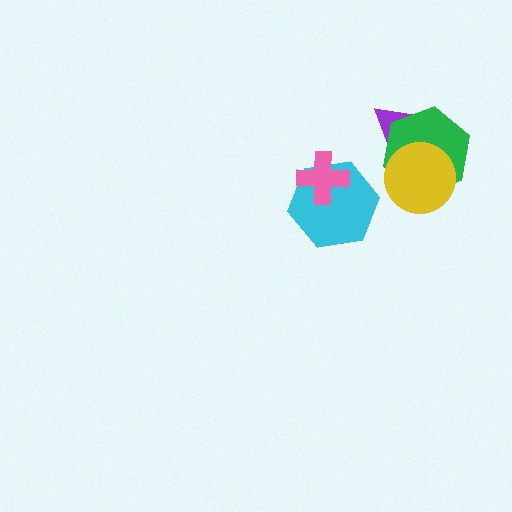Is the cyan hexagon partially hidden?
Yes, it is partially covered by another shape.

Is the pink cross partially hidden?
No, no other shape covers it.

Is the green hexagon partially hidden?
Yes, it is partially covered by another shape.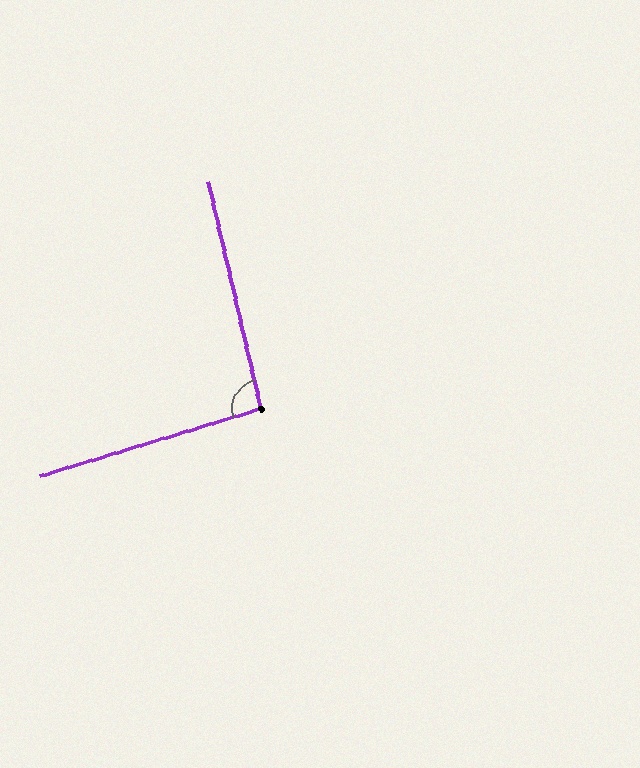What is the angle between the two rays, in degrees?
Approximately 94 degrees.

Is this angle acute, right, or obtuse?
It is approximately a right angle.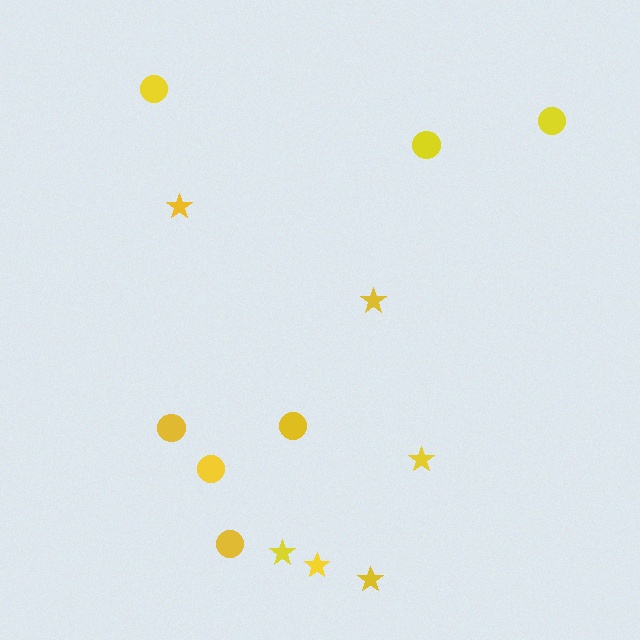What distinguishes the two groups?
There are 2 groups: one group of stars (6) and one group of circles (7).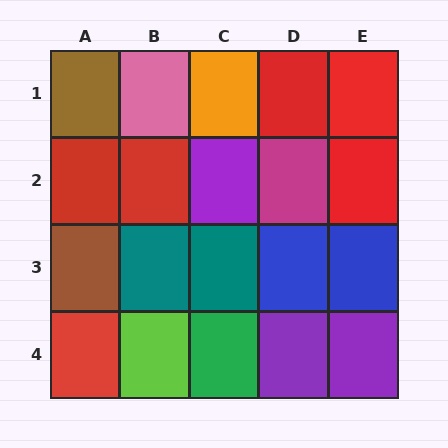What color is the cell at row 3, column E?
Blue.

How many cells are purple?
3 cells are purple.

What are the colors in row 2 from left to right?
Red, red, purple, magenta, red.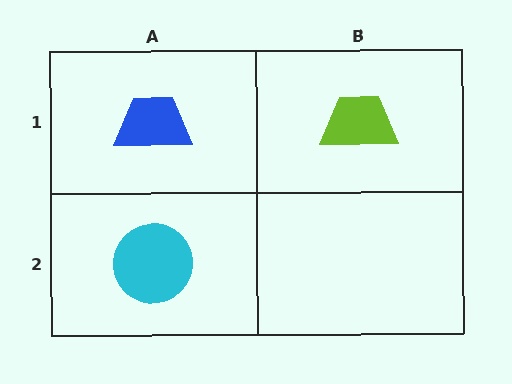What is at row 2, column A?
A cyan circle.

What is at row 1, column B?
A lime trapezoid.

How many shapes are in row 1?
2 shapes.